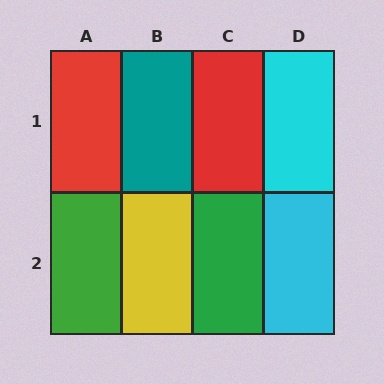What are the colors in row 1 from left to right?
Red, teal, red, cyan.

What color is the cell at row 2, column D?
Cyan.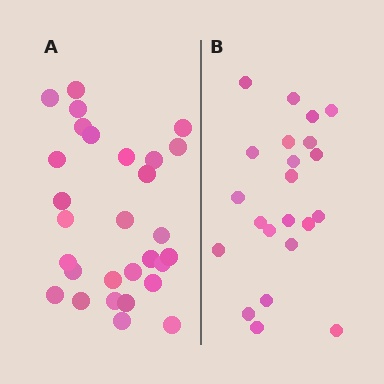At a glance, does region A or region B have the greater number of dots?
Region A (the left region) has more dots.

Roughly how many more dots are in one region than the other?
Region A has roughly 8 or so more dots than region B.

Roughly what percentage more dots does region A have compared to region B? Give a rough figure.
About 30% more.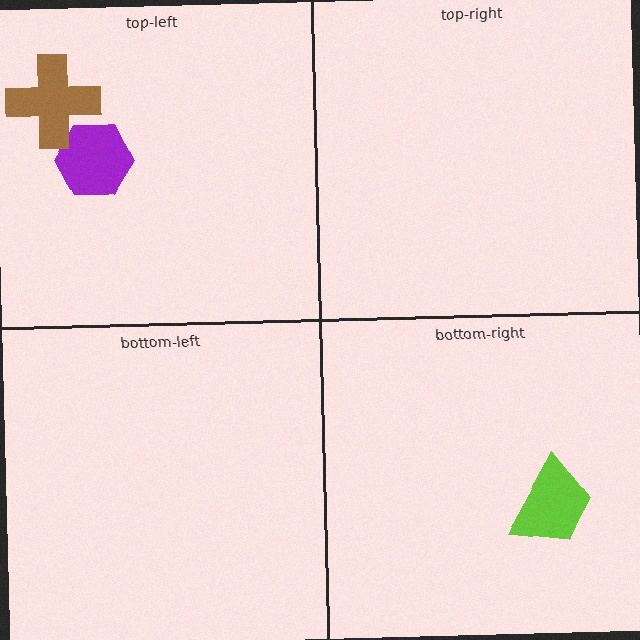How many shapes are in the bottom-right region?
1.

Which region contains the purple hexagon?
The top-left region.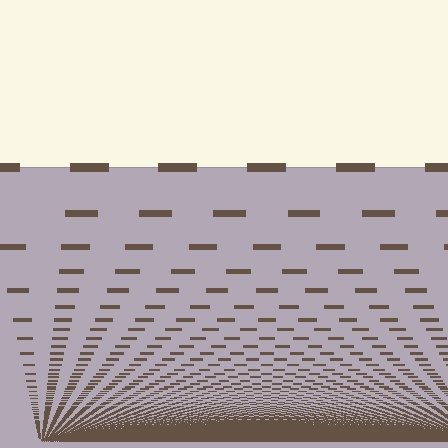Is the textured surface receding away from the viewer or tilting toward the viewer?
The surface appears to tilt toward the viewer. Texture elements get larger and sparser toward the top.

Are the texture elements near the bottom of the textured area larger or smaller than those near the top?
Smaller. The gradient is inverted — elements near the bottom are smaller and denser.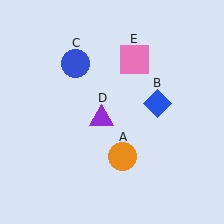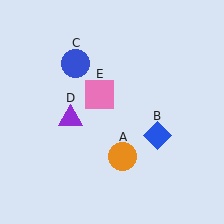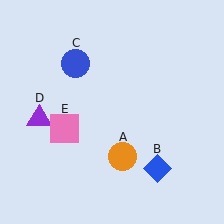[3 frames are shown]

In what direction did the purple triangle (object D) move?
The purple triangle (object D) moved left.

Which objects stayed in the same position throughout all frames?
Orange circle (object A) and blue circle (object C) remained stationary.